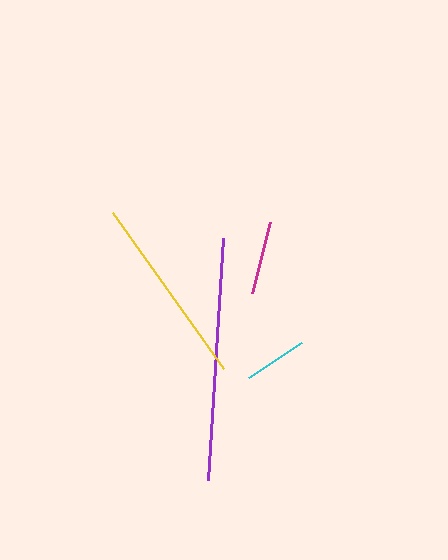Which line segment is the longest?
The purple line is the longest at approximately 242 pixels.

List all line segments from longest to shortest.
From longest to shortest: purple, yellow, magenta, cyan.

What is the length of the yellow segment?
The yellow segment is approximately 192 pixels long.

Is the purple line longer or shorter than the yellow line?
The purple line is longer than the yellow line.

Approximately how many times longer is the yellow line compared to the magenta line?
The yellow line is approximately 2.6 times the length of the magenta line.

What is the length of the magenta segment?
The magenta segment is approximately 73 pixels long.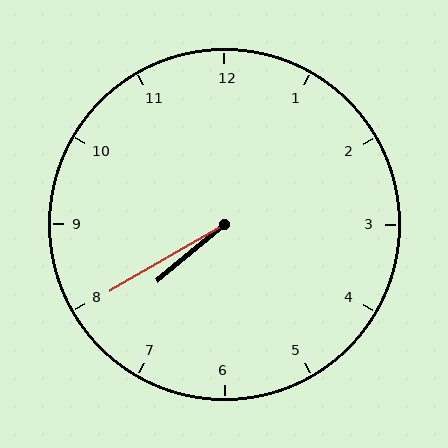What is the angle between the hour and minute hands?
Approximately 10 degrees.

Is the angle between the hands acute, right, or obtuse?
It is acute.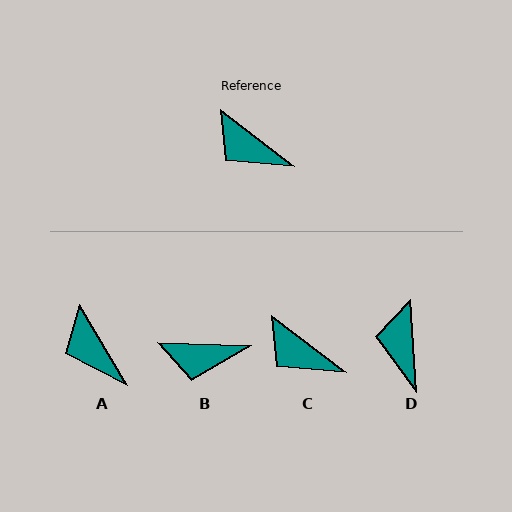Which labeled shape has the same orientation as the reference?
C.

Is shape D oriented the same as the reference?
No, it is off by about 49 degrees.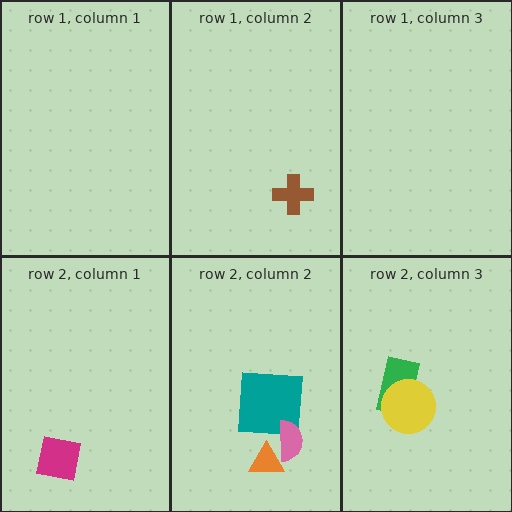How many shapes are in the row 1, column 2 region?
1.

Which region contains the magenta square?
The row 2, column 1 region.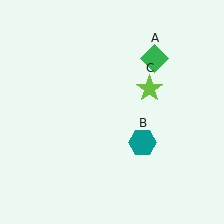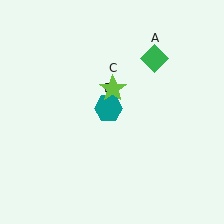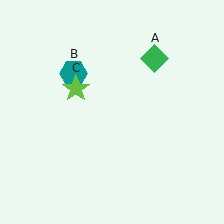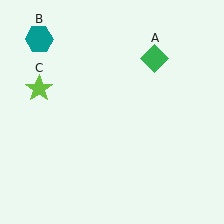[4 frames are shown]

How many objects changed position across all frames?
2 objects changed position: teal hexagon (object B), lime star (object C).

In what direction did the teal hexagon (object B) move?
The teal hexagon (object B) moved up and to the left.